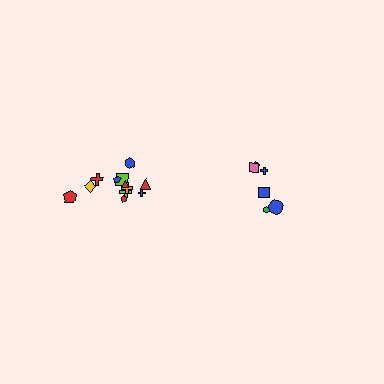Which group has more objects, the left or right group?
The left group.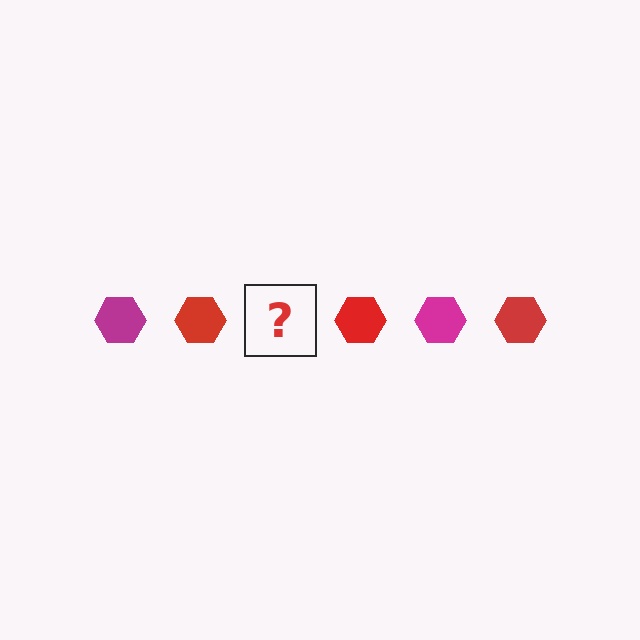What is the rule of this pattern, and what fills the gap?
The rule is that the pattern cycles through magenta, red hexagons. The gap should be filled with a magenta hexagon.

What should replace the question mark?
The question mark should be replaced with a magenta hexagon.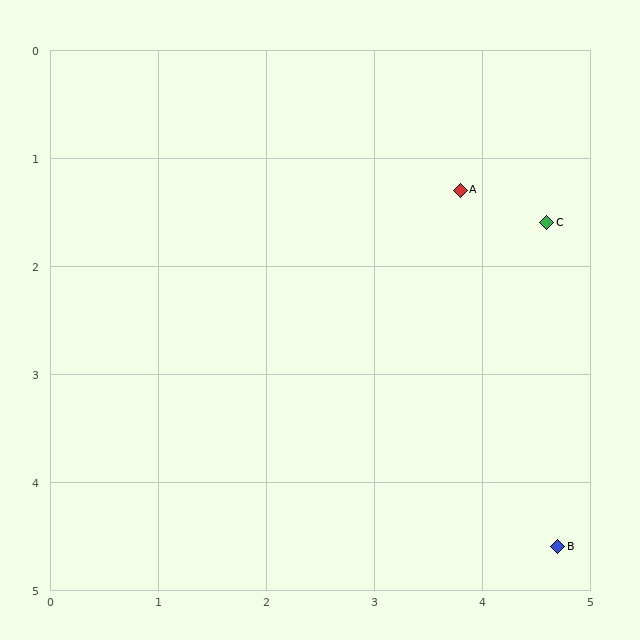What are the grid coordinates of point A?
Point A is at approximately (3.8, 1.3).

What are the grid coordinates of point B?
Point B is at approximately (4.7, 4.6).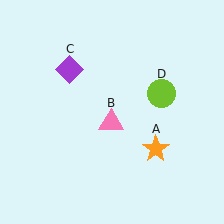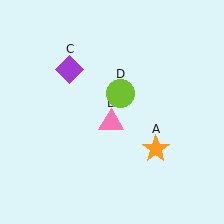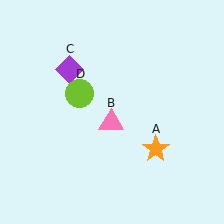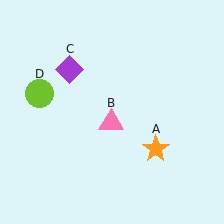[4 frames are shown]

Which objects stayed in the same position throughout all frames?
Orange star (object A) and pink triangle (object B) and purple diamond (object C) remained stationary.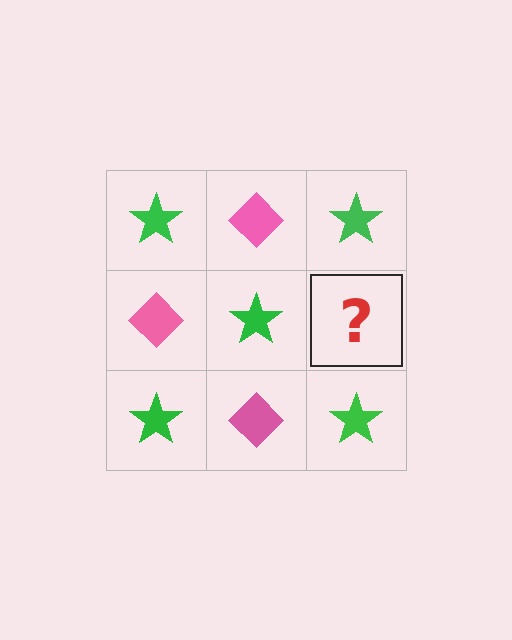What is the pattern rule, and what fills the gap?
The rule is that it alternates green star and pink diamond in a checkerboard pattern. The gap should be filled with a pink diamond.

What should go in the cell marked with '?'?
The missing cell should contain a pink diamond.